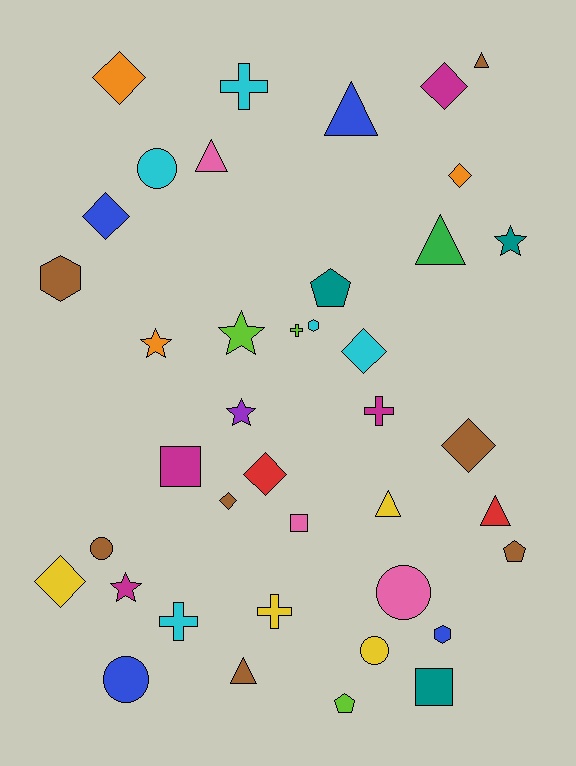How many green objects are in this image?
There is 1 green object.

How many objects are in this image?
There are 40 objects.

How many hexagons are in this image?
There are 3 hexagons.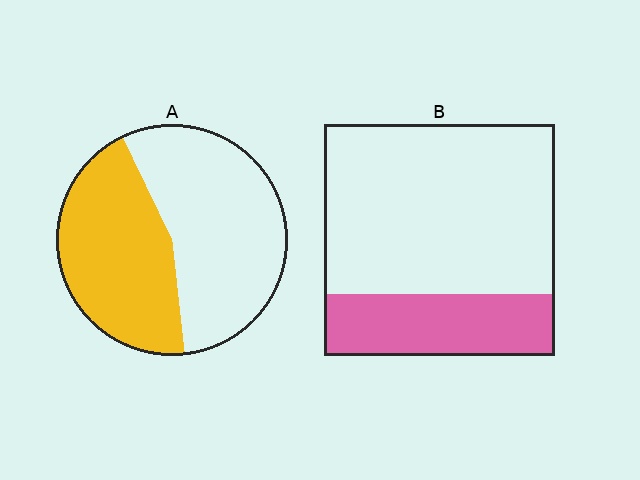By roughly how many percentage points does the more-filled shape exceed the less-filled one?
By roughly 20 percentage points (A over B).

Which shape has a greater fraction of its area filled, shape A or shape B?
Shape A.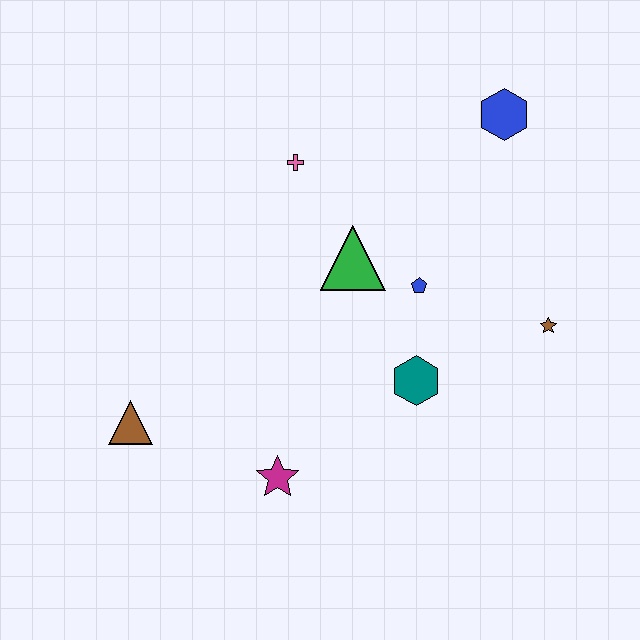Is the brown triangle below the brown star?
Yes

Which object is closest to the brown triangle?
The magenta star is closest to the brown triangle.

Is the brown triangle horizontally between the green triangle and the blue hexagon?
No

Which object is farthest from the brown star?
The brown triangle is farthest from the brown star.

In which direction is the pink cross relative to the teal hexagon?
The pink cross is above the teal hexagon.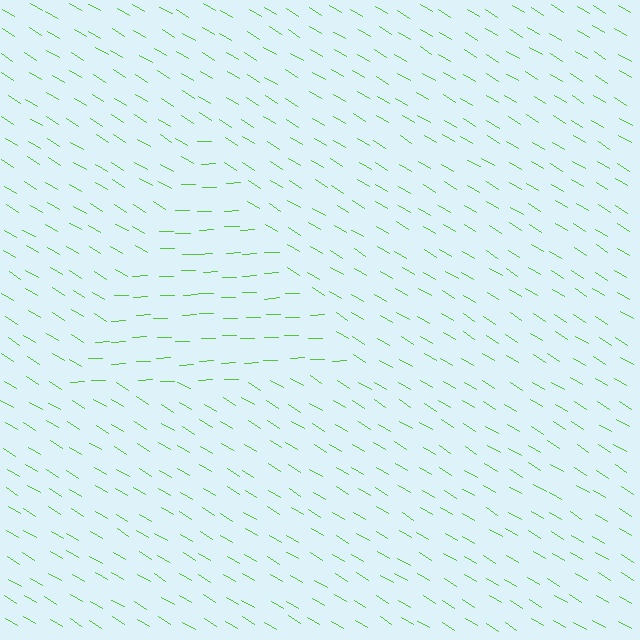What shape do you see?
I see a triangle.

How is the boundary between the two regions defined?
The boundary is defined purely by a change in line orientation (approximately 33 degrees difference). All lines are the same color and thickness.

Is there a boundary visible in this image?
Yes, there is a texture boundary formed by a change in line orientation.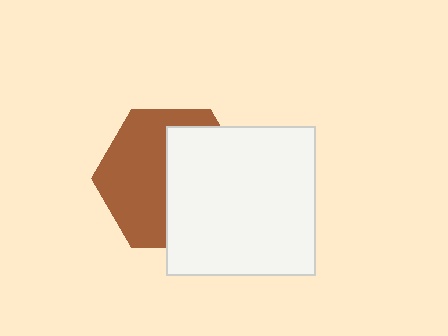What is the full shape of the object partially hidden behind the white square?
The partially hidden object is a brown hexagon.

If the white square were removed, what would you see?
You would see the complete brown hexagon.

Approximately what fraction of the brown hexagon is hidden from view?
Roughly 50% of the brown hexagon is hidden behind the white square.